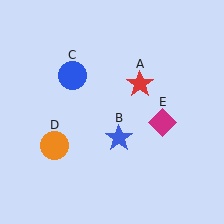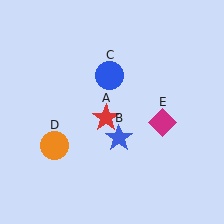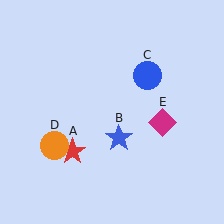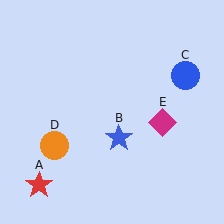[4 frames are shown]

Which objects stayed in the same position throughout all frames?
Blue star (object B) and orange circle (object D) and magenta diamond (object E) remained stationary.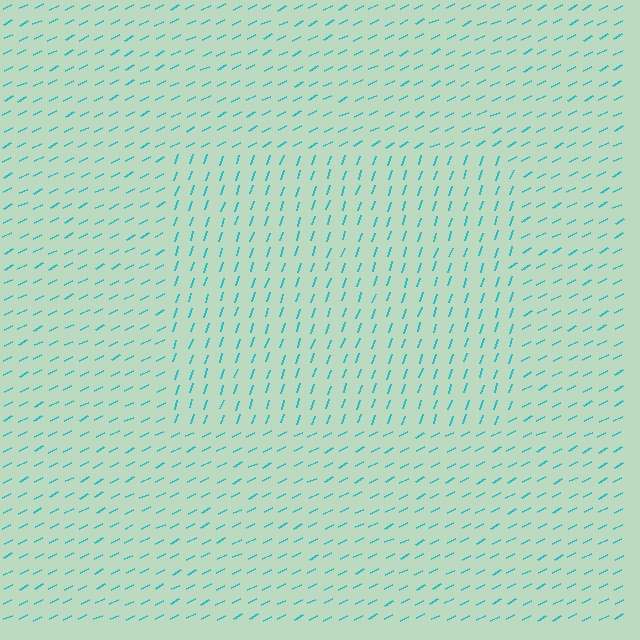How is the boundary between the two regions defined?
The boundary is defined purely by a change in line orientation (approximately 45 degrees difference). All lines are the same color and thickness.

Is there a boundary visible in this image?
Yes, there is a texture boundary formed by a change in line orientation.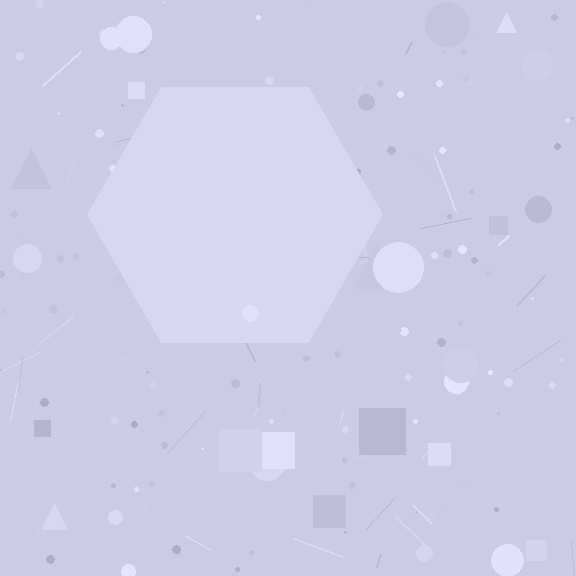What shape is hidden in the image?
A hexagon is hidden in the image.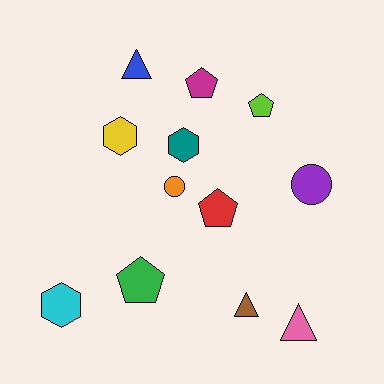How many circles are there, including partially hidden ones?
There are 2 circles.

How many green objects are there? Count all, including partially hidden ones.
There is 1 green object.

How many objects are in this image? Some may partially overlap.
There are 12 objects.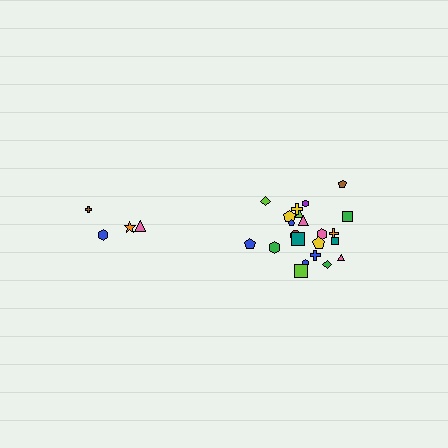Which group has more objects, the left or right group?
The right group.